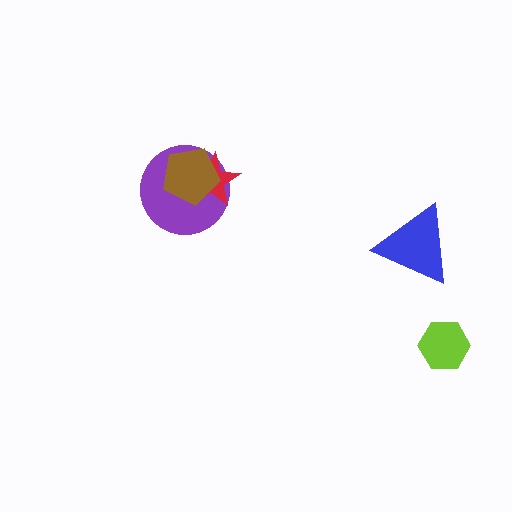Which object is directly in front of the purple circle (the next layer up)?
The red star is directly in front of the purple circle.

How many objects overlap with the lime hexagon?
0 objects overlap with the lime hexagon.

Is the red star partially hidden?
Yes, it is partially covered by another shape.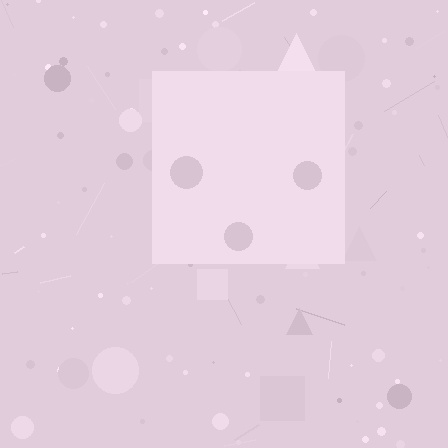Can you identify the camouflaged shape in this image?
The camouflaged shape is a square.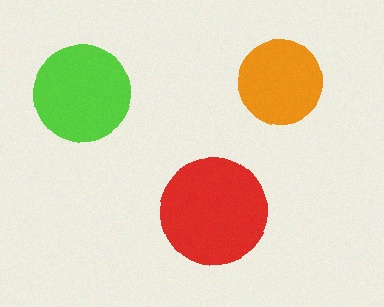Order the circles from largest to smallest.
the red one, the lime one, the orange one.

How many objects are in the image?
There are 3 objects in the image.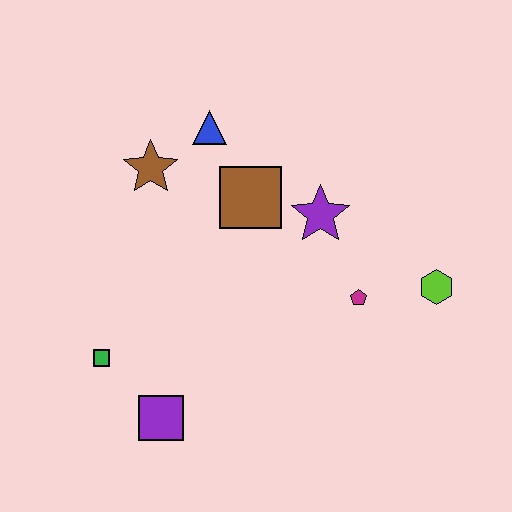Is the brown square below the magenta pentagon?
No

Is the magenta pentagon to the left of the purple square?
No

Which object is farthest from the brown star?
The lime hexagon is farthest from the brown star.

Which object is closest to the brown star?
The blue triangle is closest to the brown star.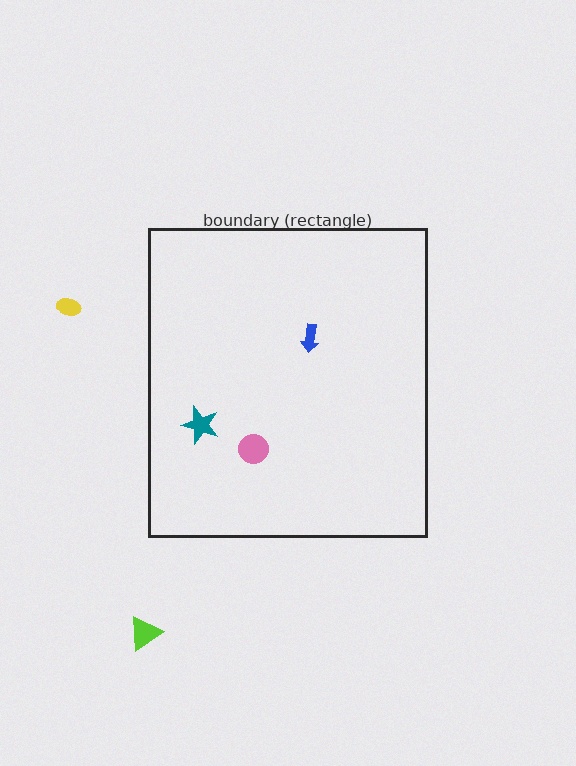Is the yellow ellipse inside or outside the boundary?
Outside.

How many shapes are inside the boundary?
3 inside, 2 outside.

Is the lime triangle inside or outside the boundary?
Outside.